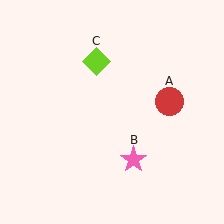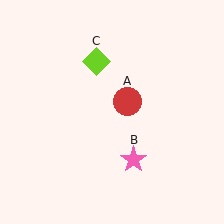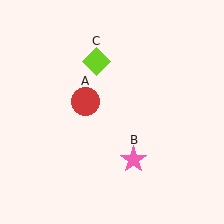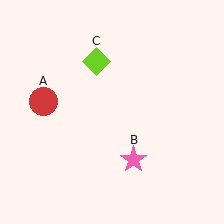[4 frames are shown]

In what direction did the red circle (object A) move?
The red circle (object A) moved left.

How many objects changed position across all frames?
1 object changed position: red circle (object A).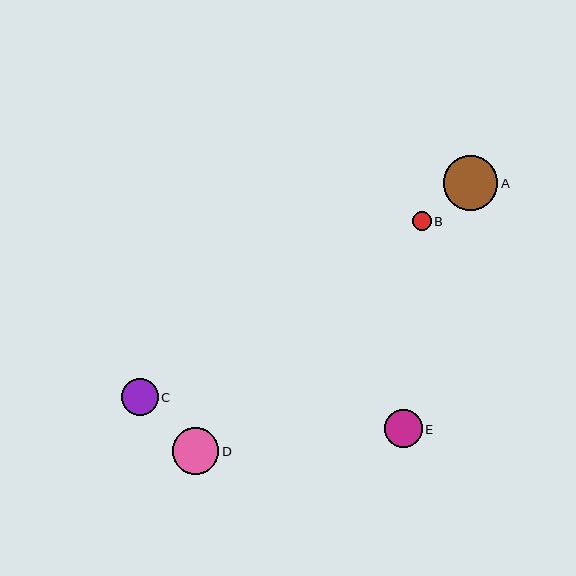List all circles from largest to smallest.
From largest to smallest: A, D, E, C, B.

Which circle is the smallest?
Circle B is the smallest with a size of approximately 19 pixels.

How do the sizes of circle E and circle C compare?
Circle E and circle C are approximately the same size.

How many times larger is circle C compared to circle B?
Circle C is approximately 1.9 times the size of circle B.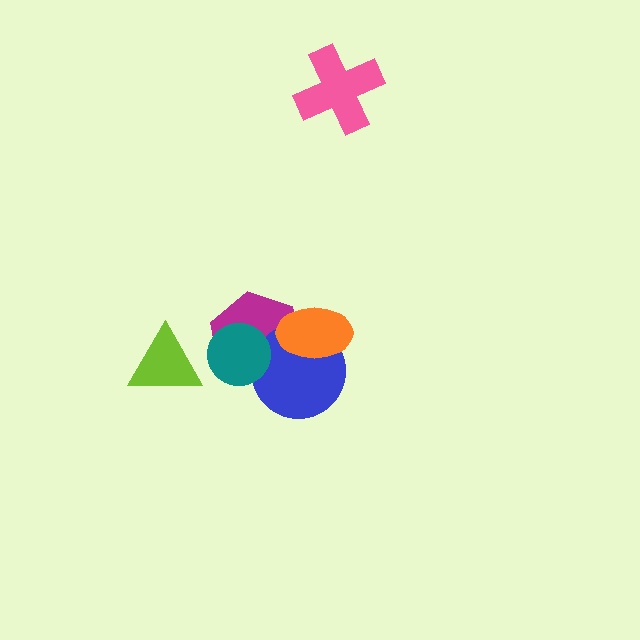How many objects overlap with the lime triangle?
0 objects overlap with the lime triangle.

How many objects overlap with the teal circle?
2 objects overlap with the teal circle.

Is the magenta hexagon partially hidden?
Yes, it is partially covered by another shape.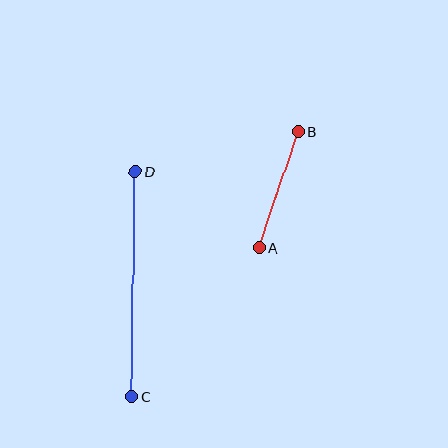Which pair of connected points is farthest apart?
Points C and D are farthest apart.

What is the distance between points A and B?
The distance is approximately 123 pixels.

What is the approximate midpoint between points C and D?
The midpoint is at approximately (133, 284) pixels.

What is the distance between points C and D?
The distance is approximately 225 pixels.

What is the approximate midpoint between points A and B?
The midpoint is at approximately (279, 190) pixels.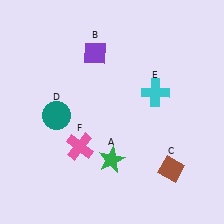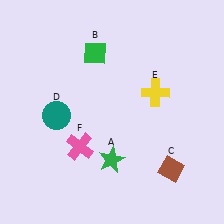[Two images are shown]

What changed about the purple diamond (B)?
In Image 1, B is purple. In Image 2, it changed to green.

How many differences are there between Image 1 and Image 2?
There are 2 differences between the two images.